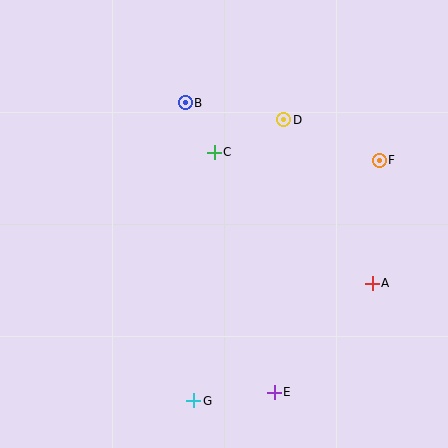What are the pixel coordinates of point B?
Point B is at (185, 103).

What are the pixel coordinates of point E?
Point E is at (274, 392).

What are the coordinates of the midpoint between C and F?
The midpoint between C and F is at (297, 156).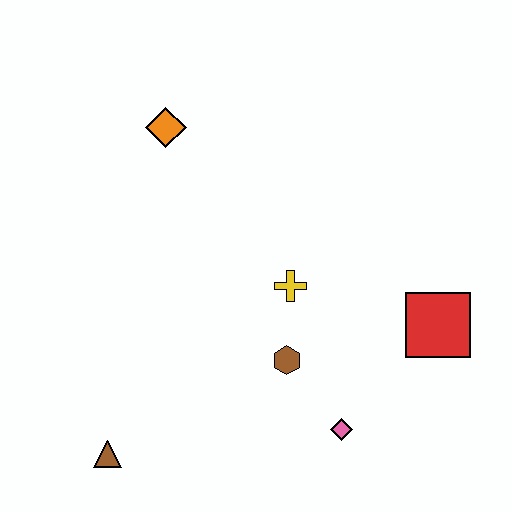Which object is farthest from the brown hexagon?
The orange diamond is farthest from the brown hexagon.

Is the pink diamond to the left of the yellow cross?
No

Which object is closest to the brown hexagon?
The yellow cross is closest to the brown hexagon.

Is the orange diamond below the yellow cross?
No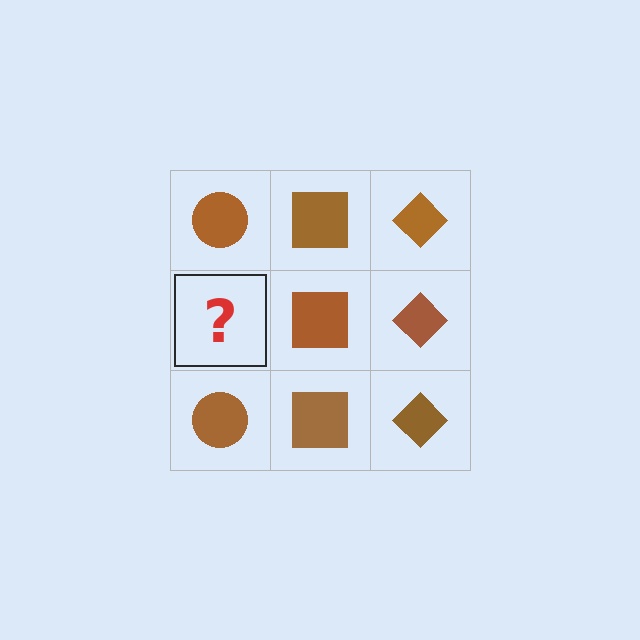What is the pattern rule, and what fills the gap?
The rule is that each column has a consistent shape. The gap should be filled with a brown circle.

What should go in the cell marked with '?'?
The missing cell should contain a brown circle.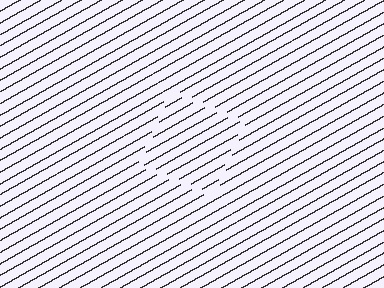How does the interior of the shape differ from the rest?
The interior of the shape contains the same grating, shifted by half a period — the contour is defined by the phase discontinuity where line-ends from the inner and outer gratings abut.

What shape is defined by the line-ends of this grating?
An illusory square. The interior of the shape contains the same grating, shifted by half a period — the contour is defined by the phase discontinuity where line-ends from the inner and outer gratings abut.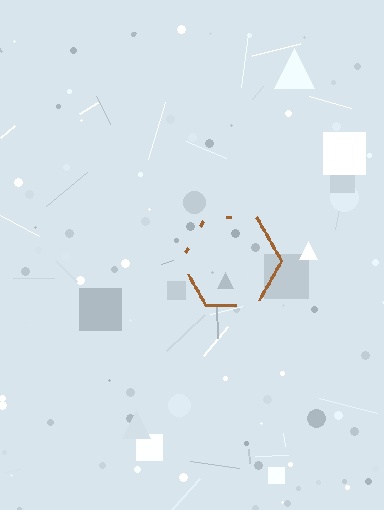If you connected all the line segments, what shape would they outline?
They would outline a hexagon.